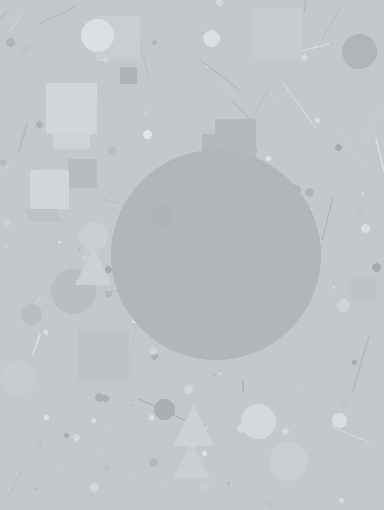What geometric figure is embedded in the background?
A circle is embedded in the background.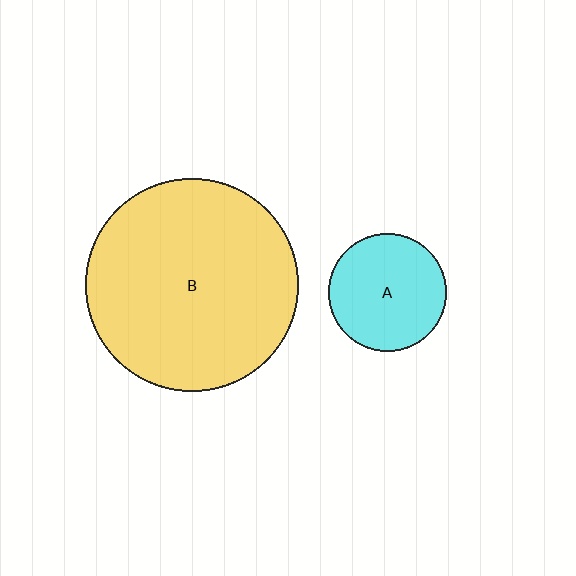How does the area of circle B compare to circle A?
Approximately 3.3 times.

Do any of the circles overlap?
No, none of the circles overlap.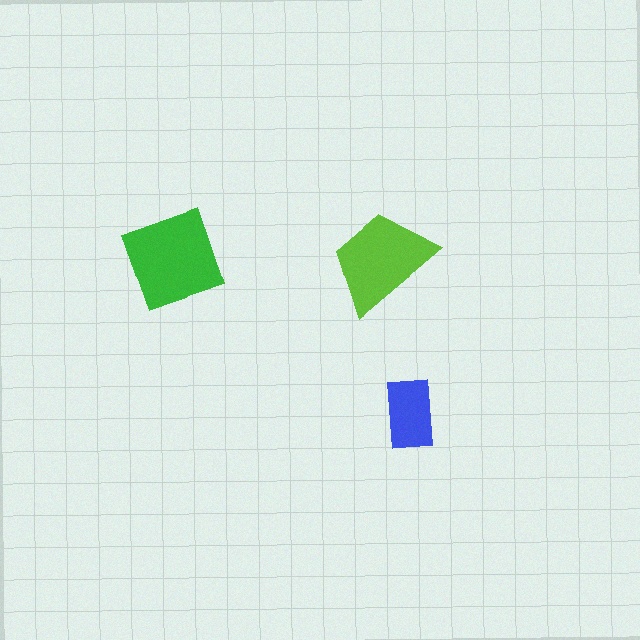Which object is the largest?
The green diamond.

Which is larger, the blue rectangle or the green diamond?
The green diamond.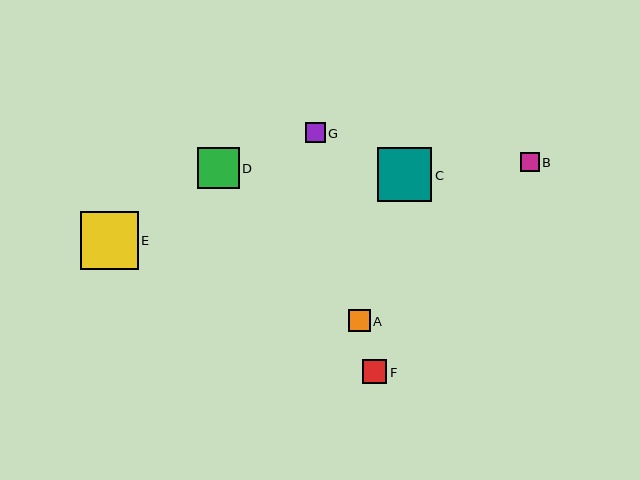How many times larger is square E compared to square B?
Square E is approximately 3.1 times the size of square B.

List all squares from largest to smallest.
From largest to smallest: E, C, D, F, A, G, B.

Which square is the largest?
Square E is the largest with a size of approximately 58 pixels.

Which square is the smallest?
Square B is the smallest with a size of approximately 18 pixels.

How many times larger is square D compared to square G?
Square D is approximately 2.1 times the size of square G.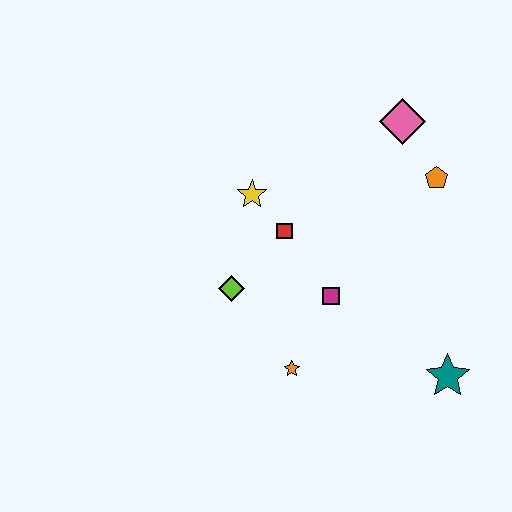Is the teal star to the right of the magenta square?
Yes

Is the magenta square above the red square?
No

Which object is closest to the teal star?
The magenta square is closest to the teal star.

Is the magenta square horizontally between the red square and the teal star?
Yes